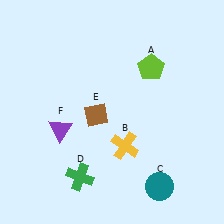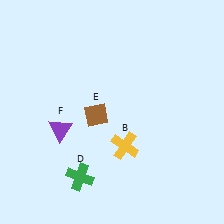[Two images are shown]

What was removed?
The lime pentagon (A), the teal circle (C) were removed in Image 2.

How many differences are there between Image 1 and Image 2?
There are 2 differences between the two images.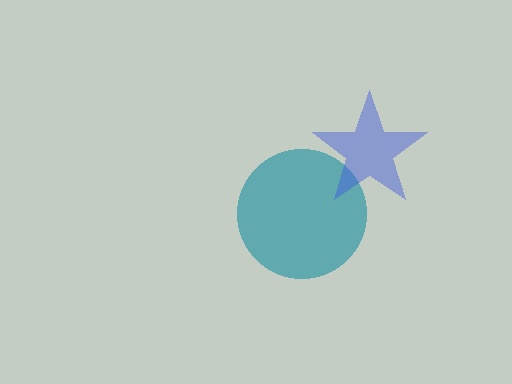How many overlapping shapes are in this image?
There are 2 overlapping shapes in the image.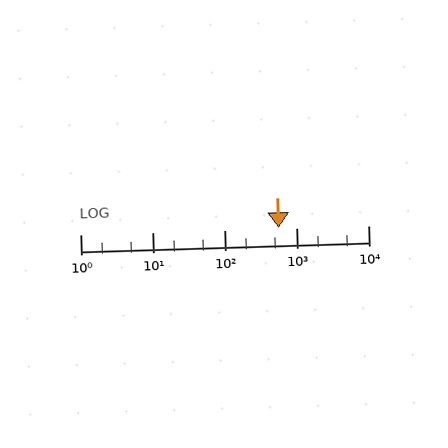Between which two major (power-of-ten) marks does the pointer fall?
The pointer is between 100 and 1000.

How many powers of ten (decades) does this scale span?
The scale spans 4 decades, from 1 to 10000.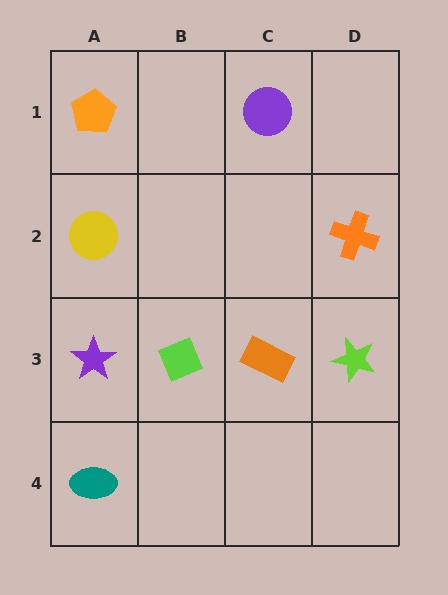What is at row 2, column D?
An orange cross.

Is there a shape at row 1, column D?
No, that cell is empty.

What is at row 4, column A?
A teal ellipse.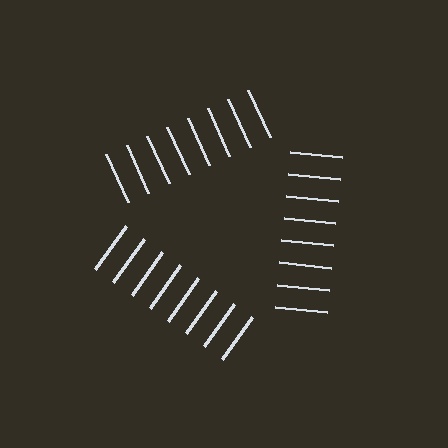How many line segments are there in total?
24 — 8 along each of the 3 edges.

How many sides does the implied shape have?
3 sides — the line-ends trace a triangle.